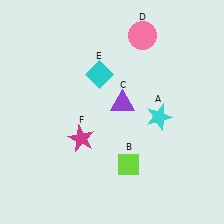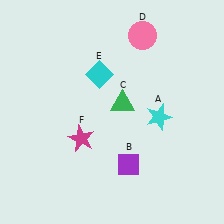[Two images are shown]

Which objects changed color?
B changed from lime to purple. C changed from purple to green.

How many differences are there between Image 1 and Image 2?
There are 2 differences between the two images.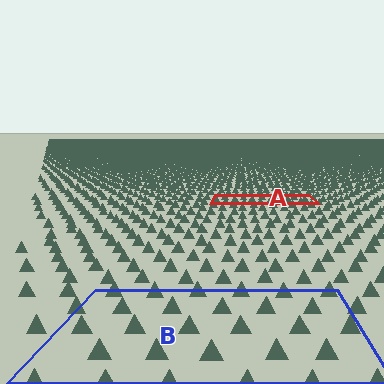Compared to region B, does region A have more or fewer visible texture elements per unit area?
Region A has more texture elements per unit area — they are packed more densely because it is farther away.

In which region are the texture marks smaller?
The texture marks are smaller in region A, because it is farther away.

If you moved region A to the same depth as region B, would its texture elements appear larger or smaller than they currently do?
They would appear larger. At a closer depth, the same texture elements are projected at a bigger on-screen size.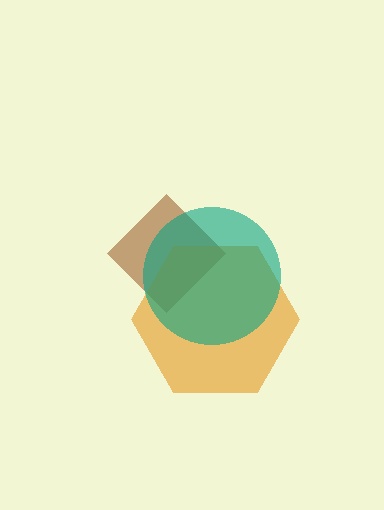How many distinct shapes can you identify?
There are 3 distinct shapes: a brown diamond, an orange hexagon, a teal circle.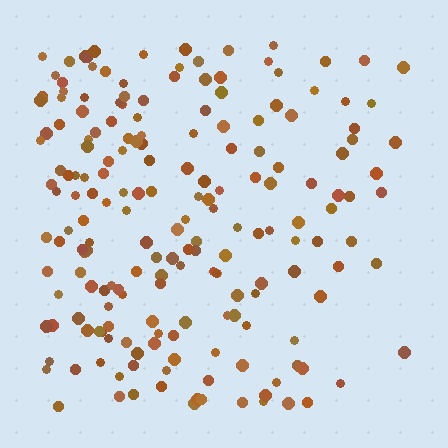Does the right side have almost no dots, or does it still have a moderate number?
Still a moderate number, just noticeably fewer than the left.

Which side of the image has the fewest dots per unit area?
The right.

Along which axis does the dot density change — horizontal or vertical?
Horizontal.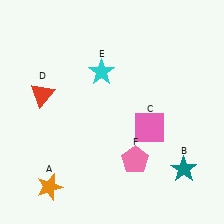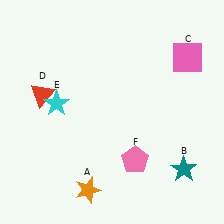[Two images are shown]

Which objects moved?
The objects that moved are: the orange star (A), the pink square (C), the cyan star (E).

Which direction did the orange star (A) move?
The orange star (A) moved right.